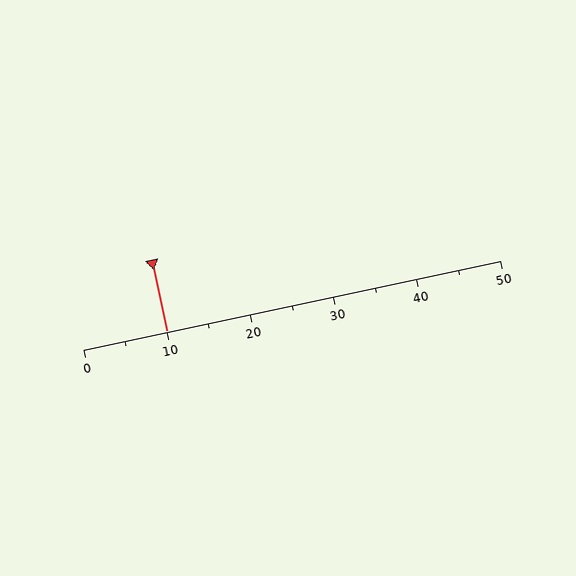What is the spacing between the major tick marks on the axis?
The major ticks are spaced 10 apart.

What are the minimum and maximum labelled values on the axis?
The axis runs from 0 to 50.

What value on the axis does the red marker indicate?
The marker indicates approximately 10.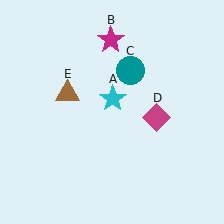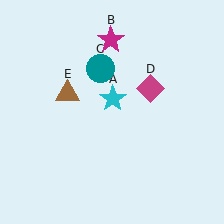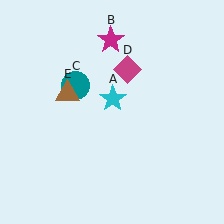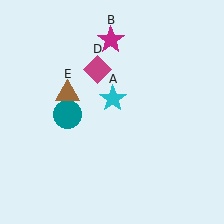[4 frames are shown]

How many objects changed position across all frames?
2 objects changed position: teal circle (object C), magenta diamond (object D).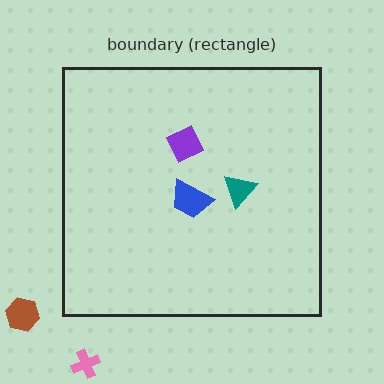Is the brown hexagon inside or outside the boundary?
Outside.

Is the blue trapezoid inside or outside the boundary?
Inside.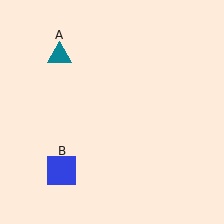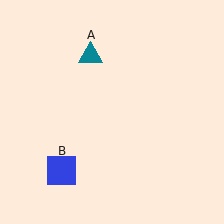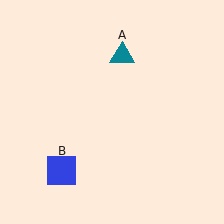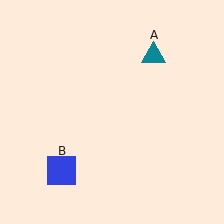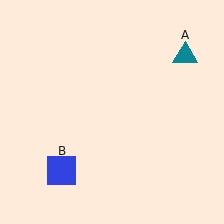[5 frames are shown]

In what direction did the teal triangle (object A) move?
The teal triangle (object A) moved right.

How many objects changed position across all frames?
1 object changed position: teal triangle (object A).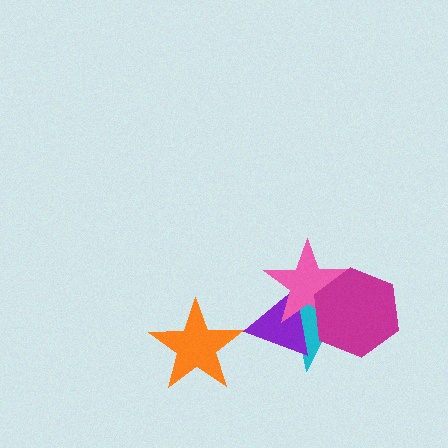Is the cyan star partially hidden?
Yes, it is partially covered by another shape.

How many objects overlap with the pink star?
3 objects overlap with the pink star.